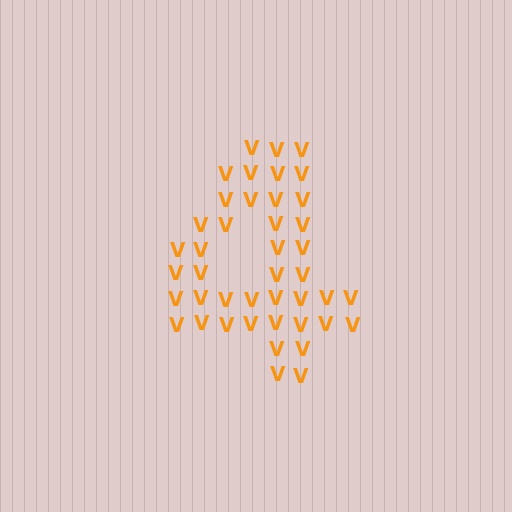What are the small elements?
The small elements are letter V's.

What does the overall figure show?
The overall figure shows the digit 4.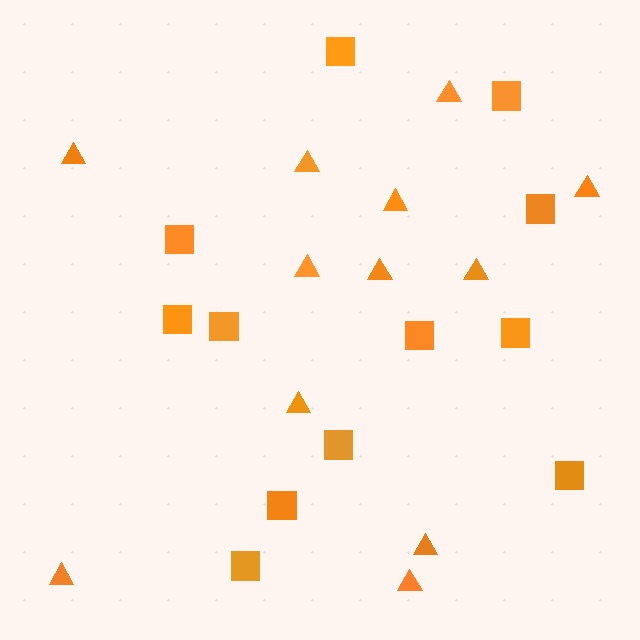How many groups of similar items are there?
There are 2 groups: one group of triangles (12) and one group of squares (12).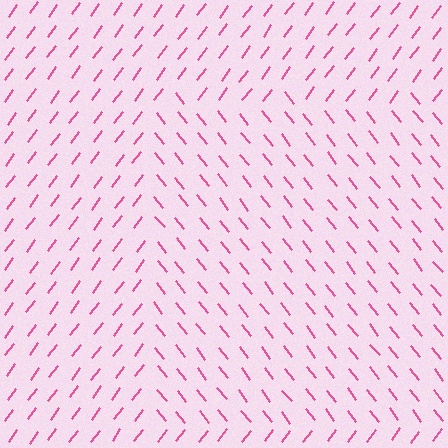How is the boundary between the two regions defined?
The boundary is defined purely by a change in line orientation (approximately 75 degrees difference). All lines are the same color and thickness.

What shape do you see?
I see a rectangle.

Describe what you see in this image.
The image is filled with small pink line segments. A rectangle region in the image has lines oriented differently from the surrounding lines, creating a visible texture boundary.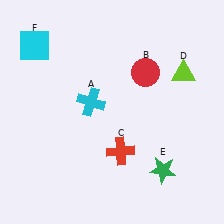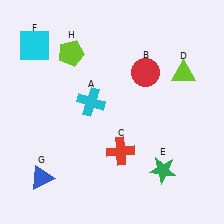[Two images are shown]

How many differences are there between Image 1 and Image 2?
There are 2 differences between the two images.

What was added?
A blue triangle (G), a lime pentagon (H) were added in Image 2.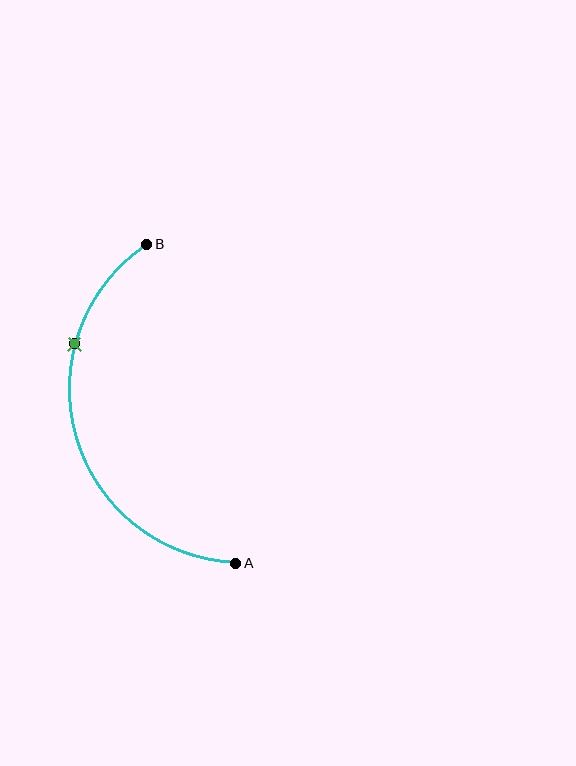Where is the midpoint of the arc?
The arc midpoint is the point on the curve farthest from the straight line joining A and B. It sits to the left of that line.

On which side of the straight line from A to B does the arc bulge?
The arc bulges to the left of the straight line connecting A and B.